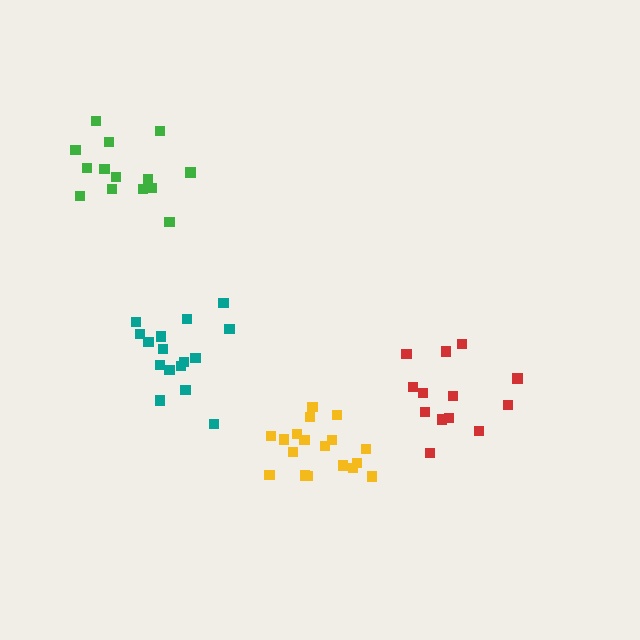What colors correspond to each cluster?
The clusters are colored: teal, yellow, red, green.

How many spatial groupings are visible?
There are 4 spatial groupings.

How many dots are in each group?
Group 1: 16 dots, Group 2: 18 dots, Group 3: 13 dots, Group 4: 14 dots (61 total).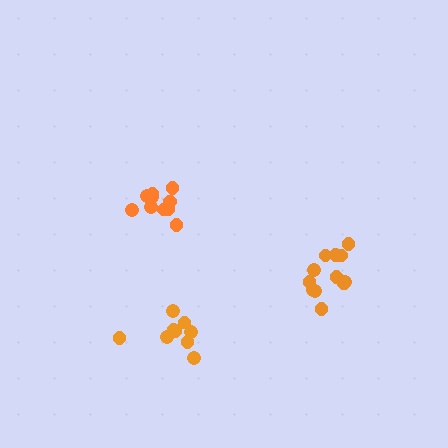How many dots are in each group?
Group 1: 10 dots, Group 2: 10 dots, Group 3: 12 dots (32 total).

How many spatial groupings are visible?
There are 3 spatial groupings.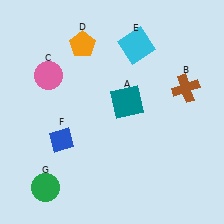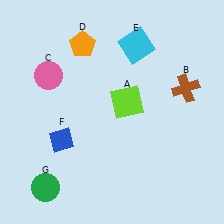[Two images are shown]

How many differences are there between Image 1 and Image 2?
There is 1 difference between the two images.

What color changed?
The square (A) changed from teal in Image 1 to lime in Image 2.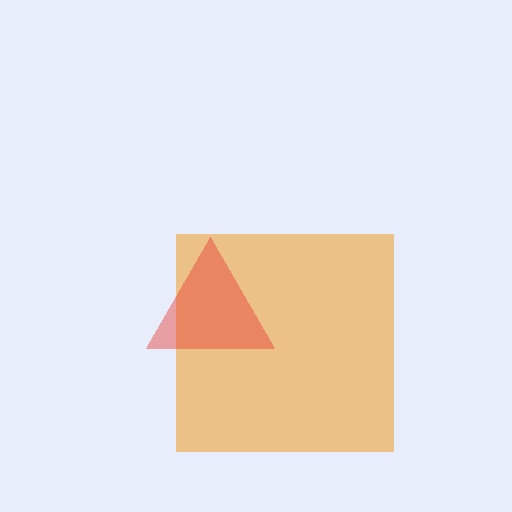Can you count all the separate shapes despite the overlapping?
Yes, there are 2 separate shapes.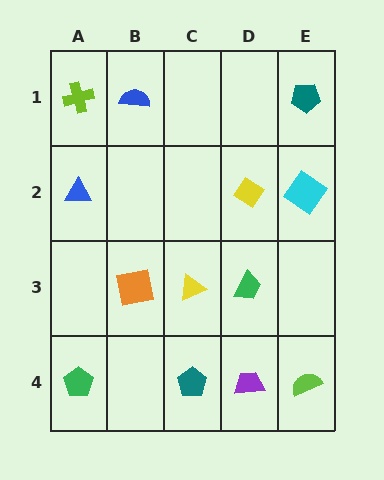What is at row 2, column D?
A yellow diamond.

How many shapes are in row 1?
3 shapes.